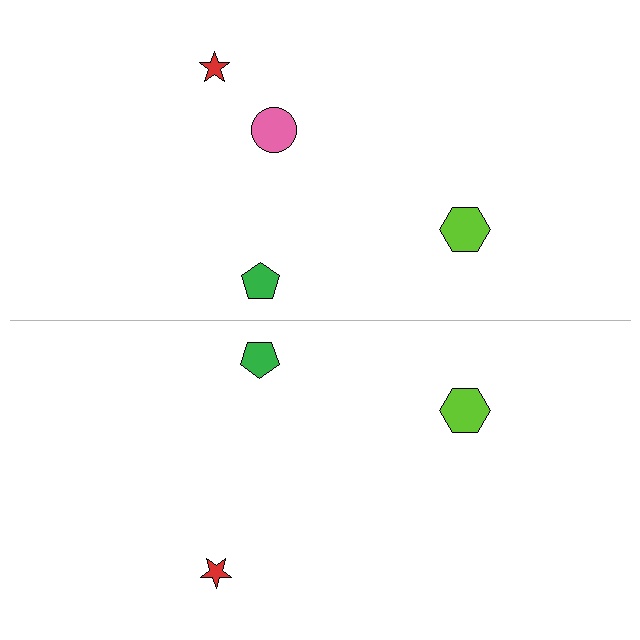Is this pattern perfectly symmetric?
No, the pattern is not perfectly symmetric. A pink circle is missing from the bottom side.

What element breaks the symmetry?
A pink circle is missing from the bottom side.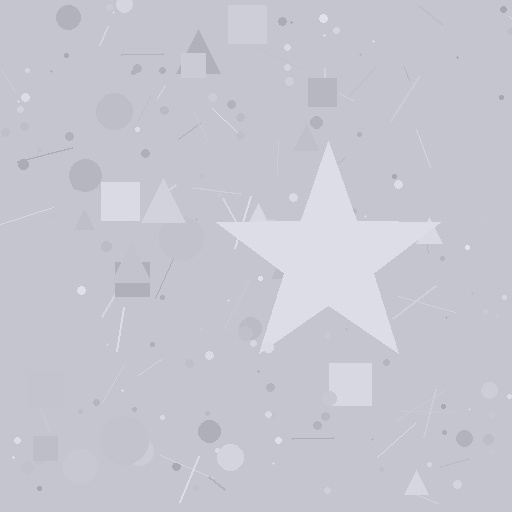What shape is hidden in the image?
A star is hidden in the image.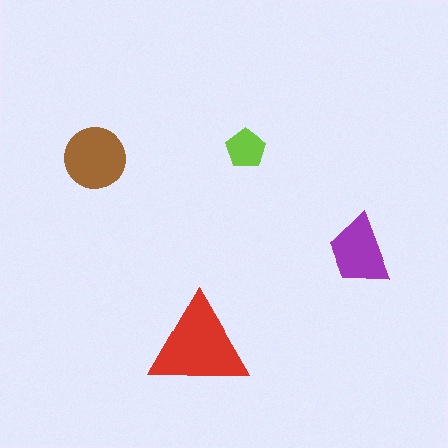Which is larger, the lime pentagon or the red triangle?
The red triangle.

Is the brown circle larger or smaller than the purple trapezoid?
Larger.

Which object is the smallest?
The lime pentagon.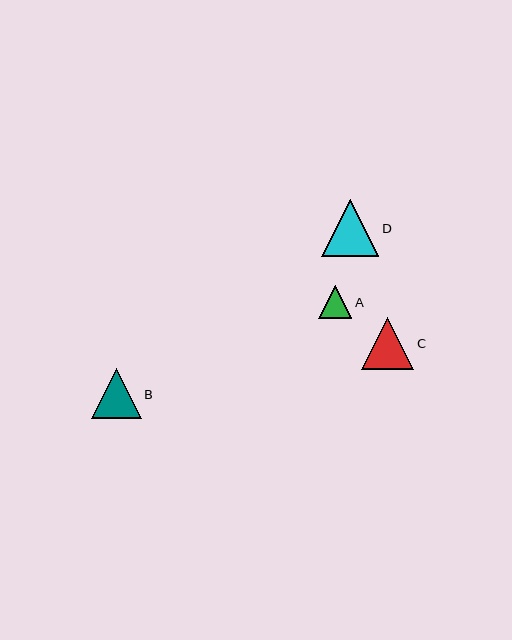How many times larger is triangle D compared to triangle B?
Triangle D is approximately 1.2 times the size of triangle B.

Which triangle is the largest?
Triangle D is the largest with a size of approximately 57 pixels.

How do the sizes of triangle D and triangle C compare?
Triangle D and triangle C are approximately the same size.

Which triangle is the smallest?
Triangle A is the smallest with a size of approximately 33 pixels.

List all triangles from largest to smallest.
From largest to smallest: D, C, B, A.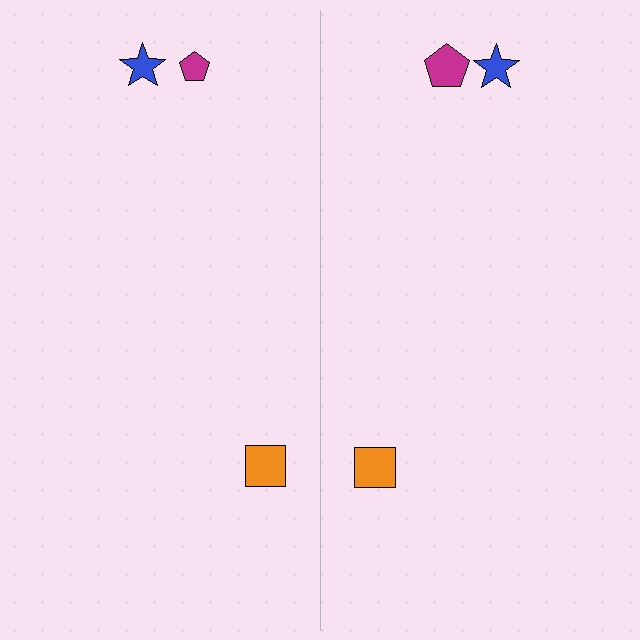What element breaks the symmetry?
The magenta pentagon on the right side has a different size than its mirror counterpart.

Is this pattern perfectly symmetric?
No, the pattern is not perfectly symmetric. The magenta pentagon on the right side has a different size than its mirror counterpart.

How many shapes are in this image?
There are 6 shapes in this image.